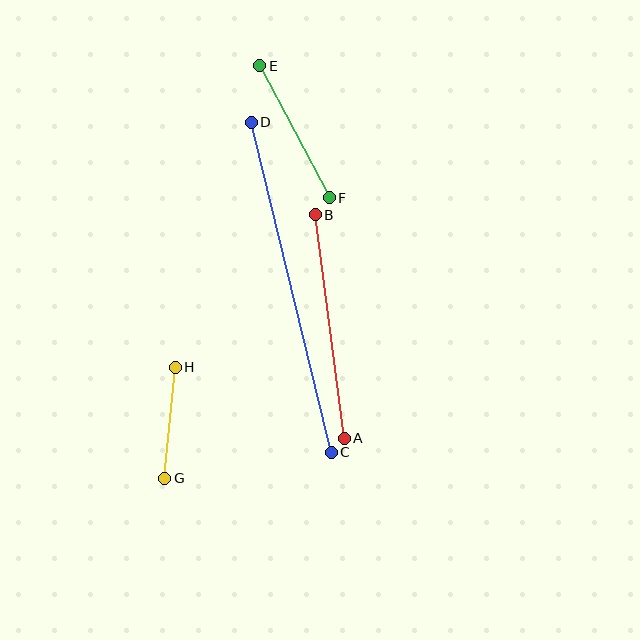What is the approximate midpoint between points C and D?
The midpoint is at approximately (291, 287) pixels.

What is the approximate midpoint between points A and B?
The midpoint is at approximately (330, 326) pixels.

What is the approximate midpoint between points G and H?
The midpoint is at approximately (170, 423) pixels.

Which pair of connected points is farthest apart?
Points C and D are farthest apart.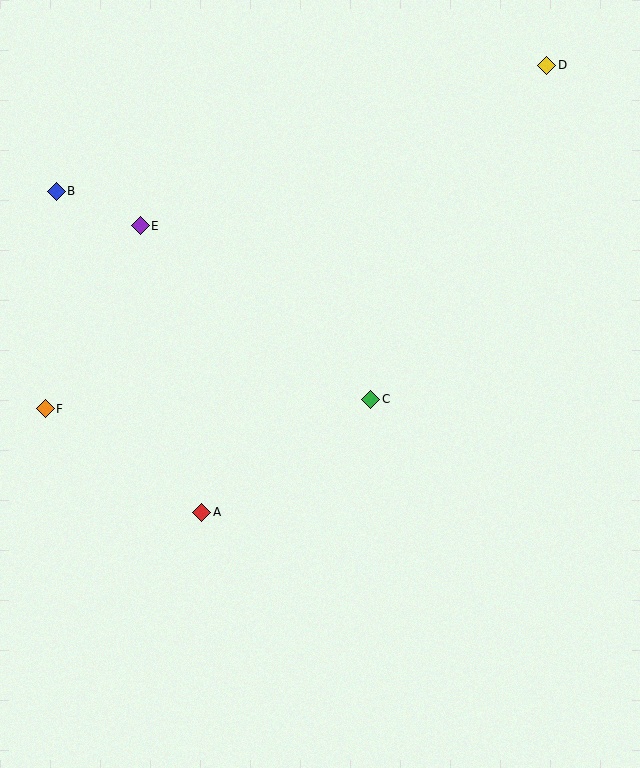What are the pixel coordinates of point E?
Point E is at (140, 226).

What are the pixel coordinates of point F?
Point F is at (45, 409).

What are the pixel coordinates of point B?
Point B is at (56, 191).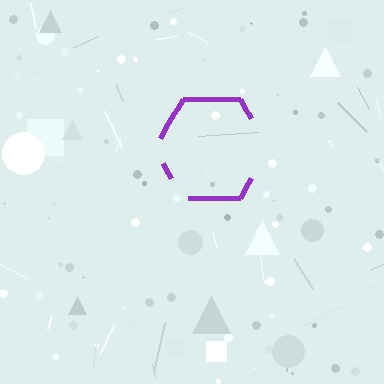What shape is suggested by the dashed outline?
The dashed outline suggests a hexagon.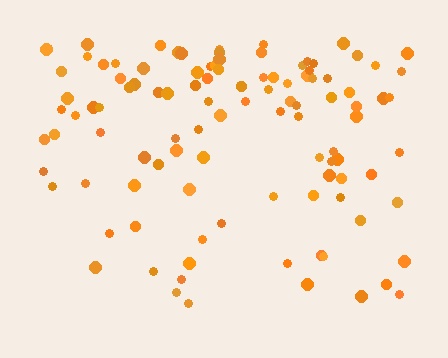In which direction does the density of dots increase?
From bottom to top, with the top side densest.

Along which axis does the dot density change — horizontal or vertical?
Vertical.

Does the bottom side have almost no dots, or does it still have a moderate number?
Still a moderate number, just noticeably fewer than the top.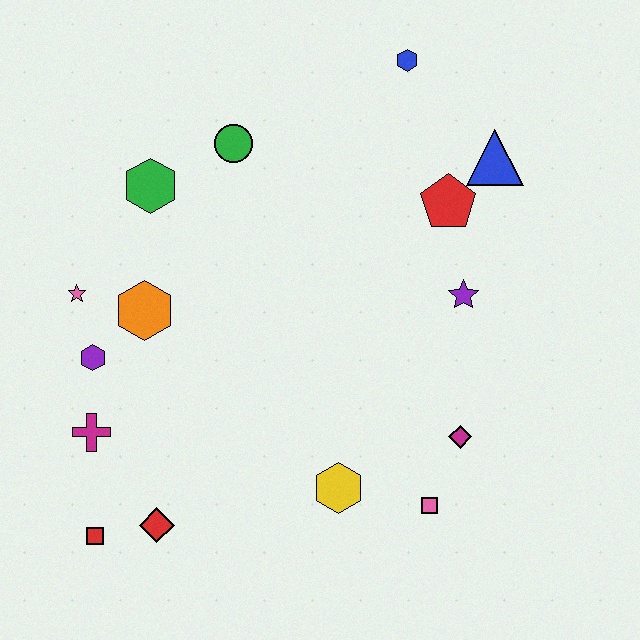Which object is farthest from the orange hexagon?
The blue triangle is farthest from the orange hexagon.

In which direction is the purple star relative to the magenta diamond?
The purple star is above the magenta diamond.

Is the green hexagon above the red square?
Yes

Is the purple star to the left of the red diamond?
No